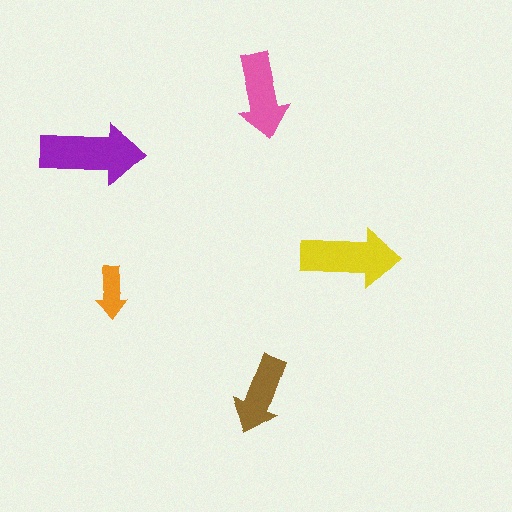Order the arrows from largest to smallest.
the purple one, the yellow one, the pink one, the brown one, the orange one.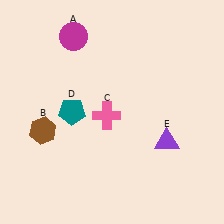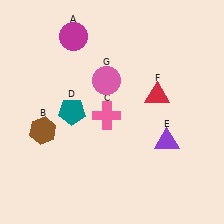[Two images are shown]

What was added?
A red triangle (F), a pink circle (G) were added in Image 2.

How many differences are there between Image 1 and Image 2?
There are 2 differences between the two images.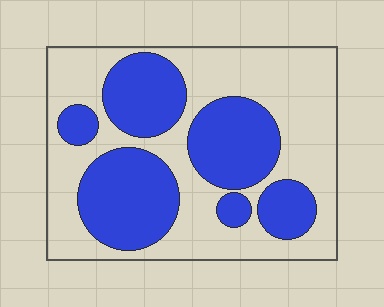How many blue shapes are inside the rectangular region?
6.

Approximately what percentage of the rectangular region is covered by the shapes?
Approximately 40%.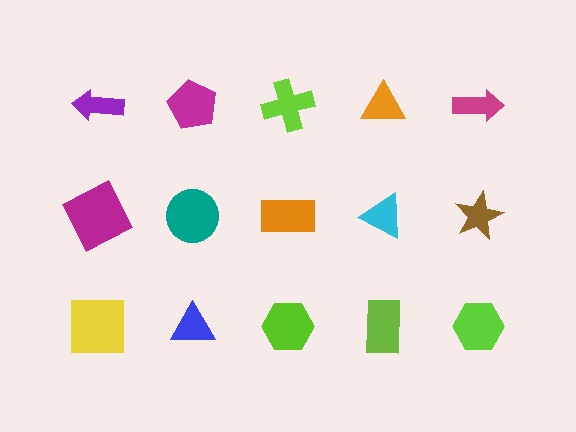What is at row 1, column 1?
A purple arrow.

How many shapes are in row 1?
5 shapes.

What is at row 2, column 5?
A brown star.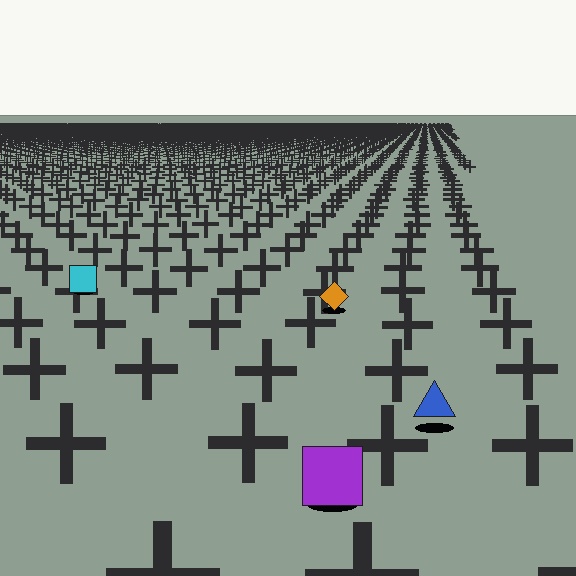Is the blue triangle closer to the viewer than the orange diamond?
Yes. The blue triangle is closer — you can tell from the texture gradient: the ground texture is coarser near it.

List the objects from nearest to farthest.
From nearest to farthest: the purple square, the blue triangle, the orange diamond, the cyan square.